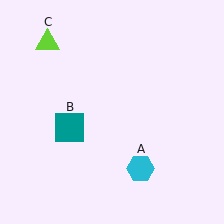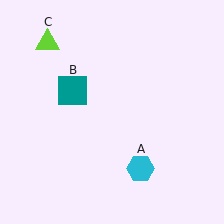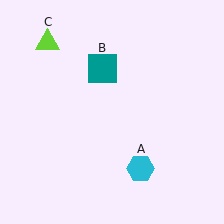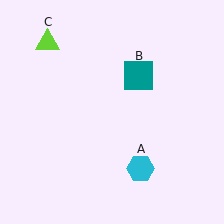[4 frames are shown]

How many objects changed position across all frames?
1 object changed position: teal square (object B).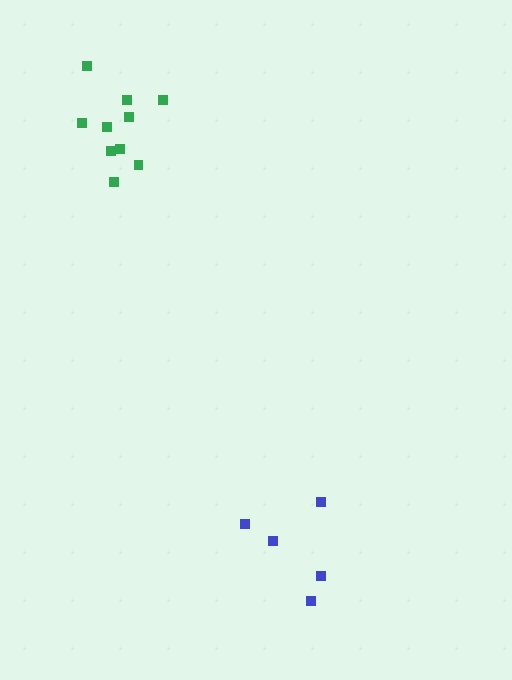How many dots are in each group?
Group 1: 5 dots, Group 2: 10 dots (15 total).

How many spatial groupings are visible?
There are 2 spatial groupings.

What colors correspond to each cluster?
The clusters are colored: blue, green.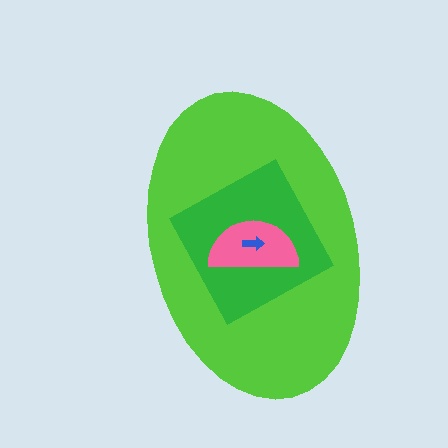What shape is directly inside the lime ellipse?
The green square.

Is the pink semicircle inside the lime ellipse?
Yes.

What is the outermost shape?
The lime ellipse.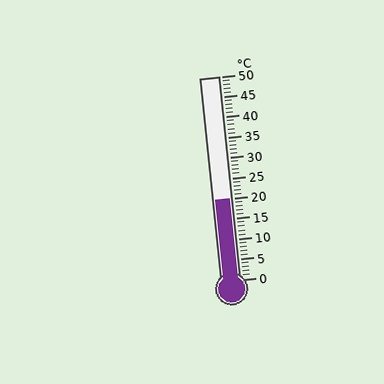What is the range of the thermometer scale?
The thermometer scale ranges from 0°C to 50°C.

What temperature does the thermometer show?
The thermometer shows approximately 20°C.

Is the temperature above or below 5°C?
The temperature is above 5°C.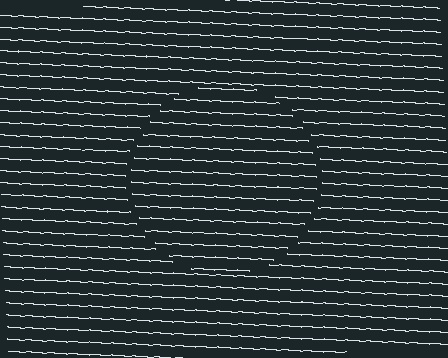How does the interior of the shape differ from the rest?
The interior of the shape contains the same grating, shifted by half a period — the contour is defined by the phase discontinuity where line-ends from the inner and outer gratings abut.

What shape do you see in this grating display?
An illusory circle. The interior of the shape contains the same grating, shifted by half a period — the contour is defined by the phase discontinuity where line-ends from the inner and outer gratings abut.